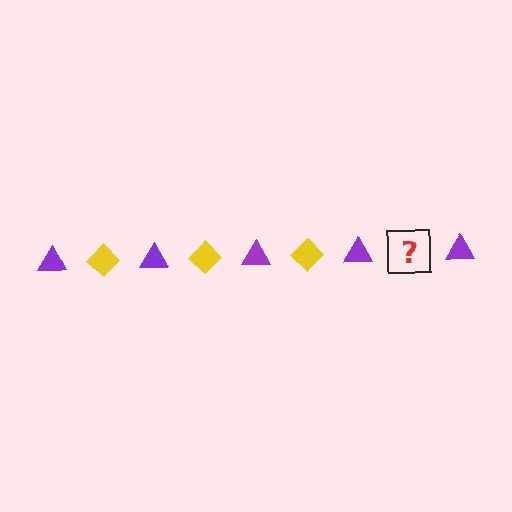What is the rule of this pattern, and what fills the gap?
The rule is that the pattern alternates between purple triangle and yellow diamond. The gap should be filled with a yellow diamond.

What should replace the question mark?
The question mark should be replaced with a yellow diamond.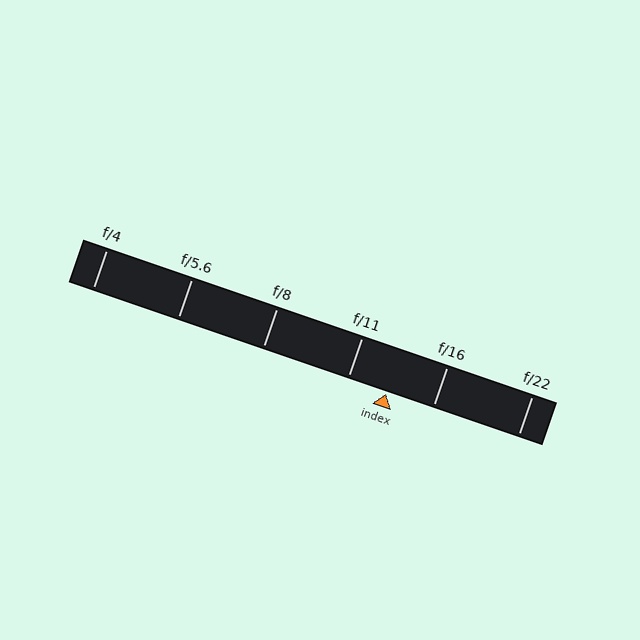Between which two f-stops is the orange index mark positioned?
The index mark is between f/11 and f/16.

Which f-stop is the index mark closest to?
The index mark is closest to f/11.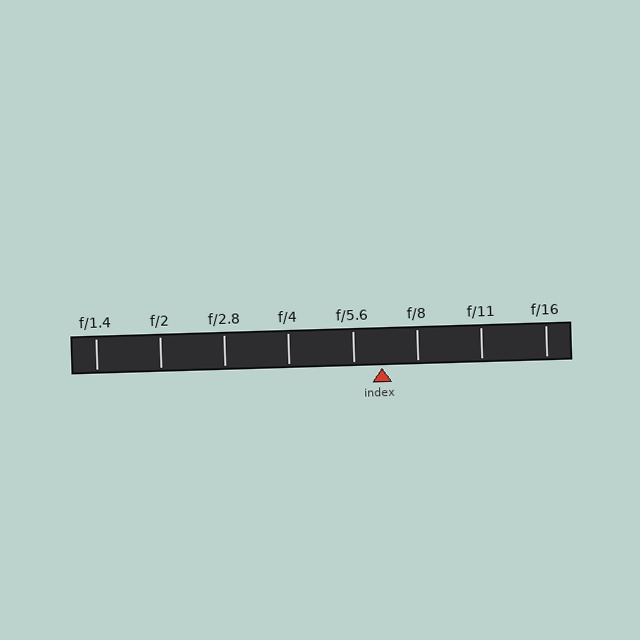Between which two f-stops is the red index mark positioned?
The index mark is between f/5.6 and f/8.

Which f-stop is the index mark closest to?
The index mark is closest to f/5.6.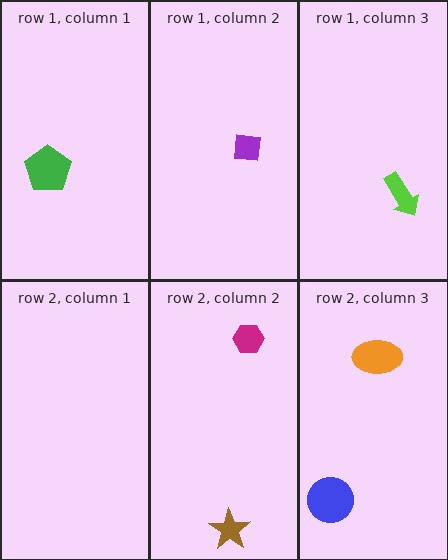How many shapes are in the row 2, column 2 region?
2.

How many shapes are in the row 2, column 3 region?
2.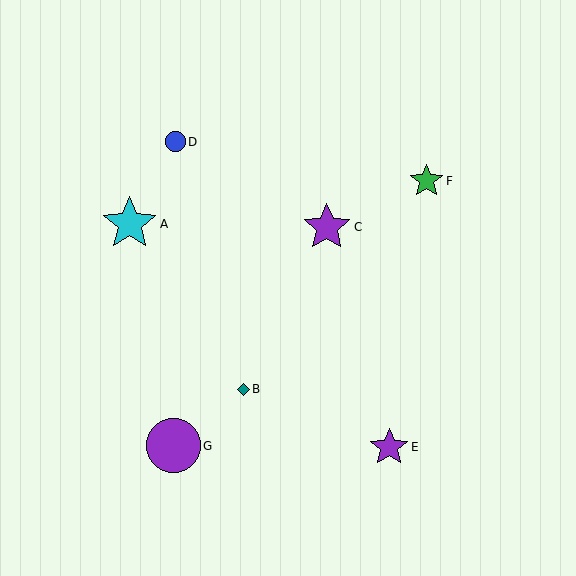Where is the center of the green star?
The center of the green star is at (426, 181).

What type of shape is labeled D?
Shape D is a blue circle.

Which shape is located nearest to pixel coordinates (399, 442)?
The purple star (labeled E) at (389, 447) is nearest to that location.